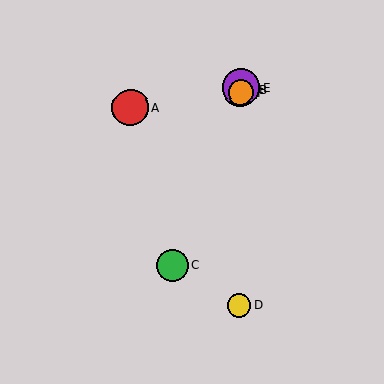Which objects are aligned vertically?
Objects B, D, E, F are aligned vertically.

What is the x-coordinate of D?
Object D is at x≈239.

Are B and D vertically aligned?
Yes, both are at x≈241.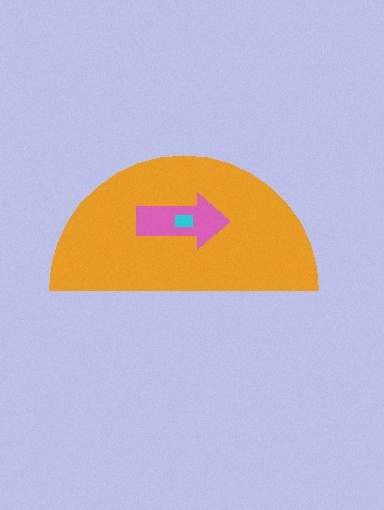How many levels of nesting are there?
3.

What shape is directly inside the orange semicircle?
The pink arrow.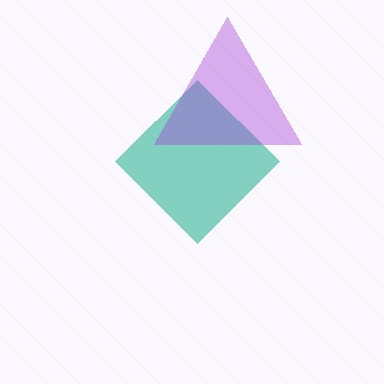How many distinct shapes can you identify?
There are 2 distinct shapes: a teal diamond, a purple triangle.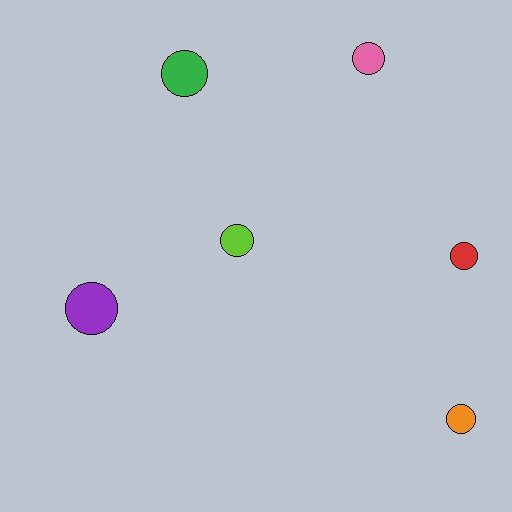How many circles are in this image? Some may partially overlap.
There are 6 circles.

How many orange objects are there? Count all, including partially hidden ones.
There is 1 orange object.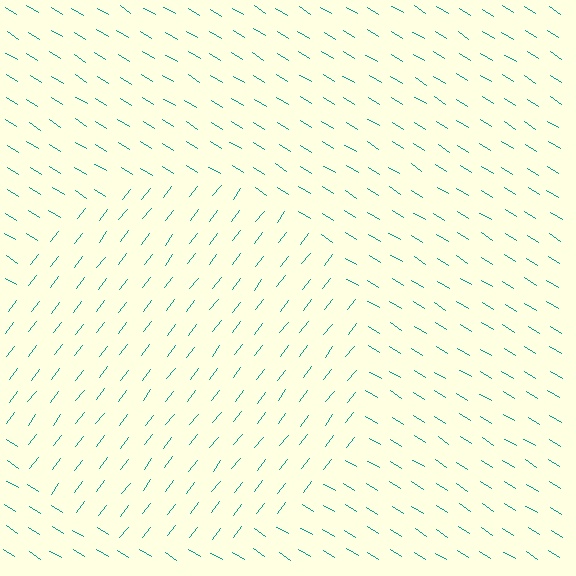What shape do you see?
I see a circle.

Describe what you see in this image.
The image is filled with small teal line segments. A circle region in the image has lines oriented differently from the surrounding lines, creating a visible texture boundary.